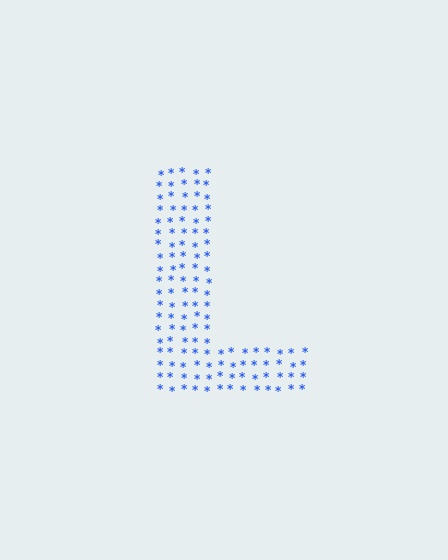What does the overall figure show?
The overall figure shows the letter L.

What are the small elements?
The small elements are asterisks.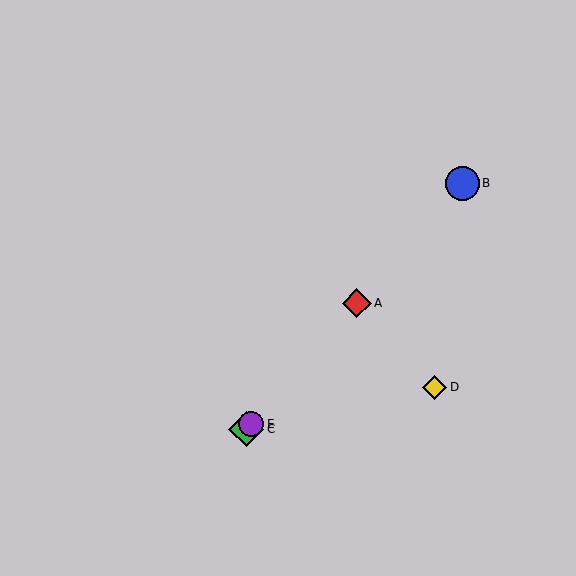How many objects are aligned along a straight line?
4 objects (A, B, C, E) are aligned along a straight line.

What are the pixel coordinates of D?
Object D is at (435, 387).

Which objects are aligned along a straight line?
Objects A, B, C, E are aligned along a straight line.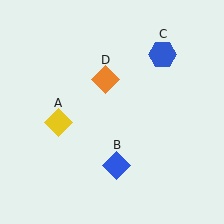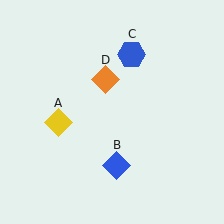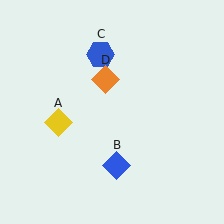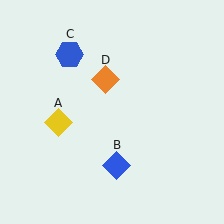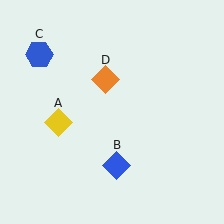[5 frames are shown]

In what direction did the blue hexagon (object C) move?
The blue hexagon (object C) moved left.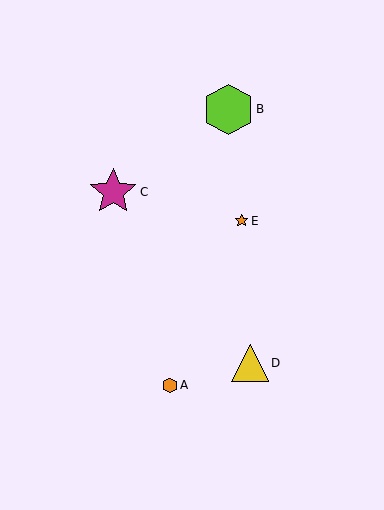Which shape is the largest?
The lime hexagon (labeled B) is the largest.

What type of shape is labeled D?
Shape D is a yellow triangle.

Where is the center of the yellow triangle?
The center of the yellow triangle is at (250, 363).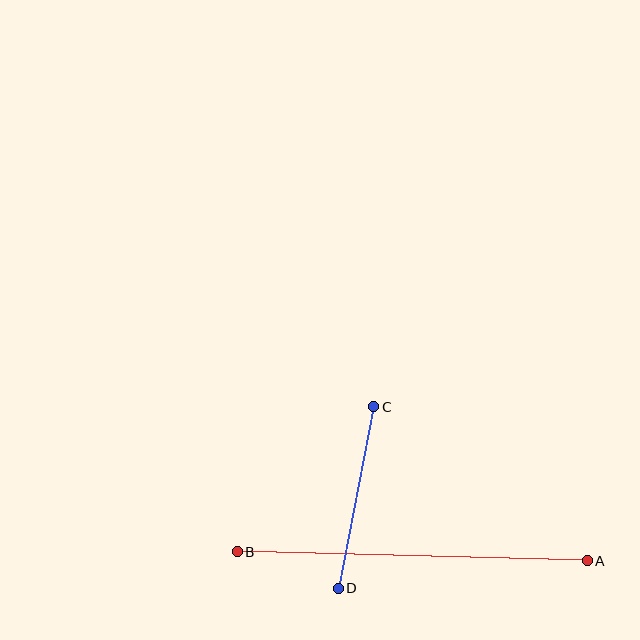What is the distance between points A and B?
The distance is approximately 350 pixels.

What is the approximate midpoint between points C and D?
The midpoint is at approximately (356, 498) pixels.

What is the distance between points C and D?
The distance is approximately 185 pixels.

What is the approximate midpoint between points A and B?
The midpoint is at approximately (412, 556) pixels.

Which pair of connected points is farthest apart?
Points A and B are farthest apart.